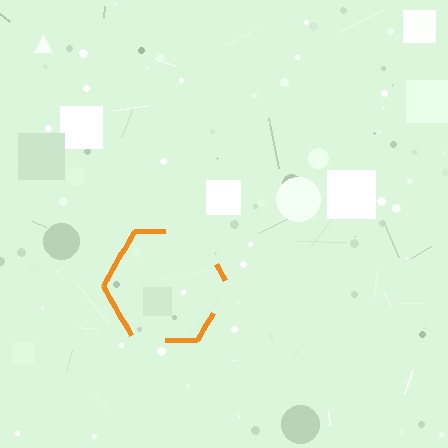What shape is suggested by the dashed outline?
The dashed outline suggests a hexagon.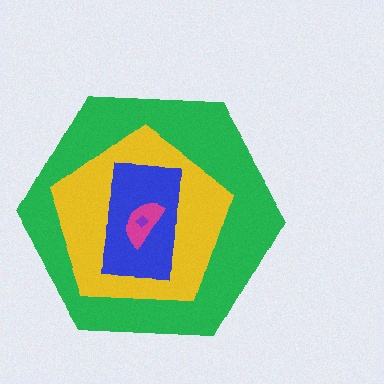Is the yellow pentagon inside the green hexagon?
Yes.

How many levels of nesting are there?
5.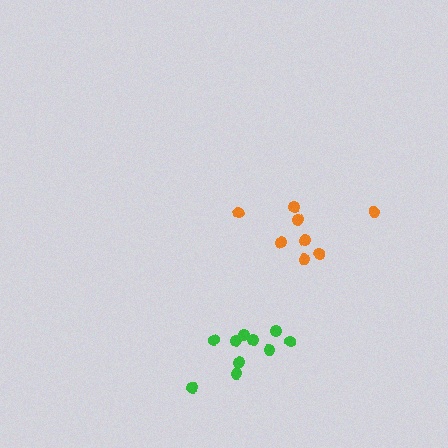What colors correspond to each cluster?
The clusters are colored: green, orange.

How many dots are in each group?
Group 1: 10 dots, Group 2: 8 dots (18 total).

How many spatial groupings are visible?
There are 2 spatial groupings.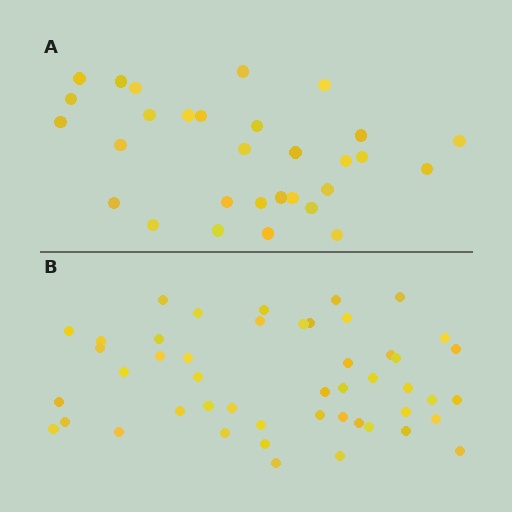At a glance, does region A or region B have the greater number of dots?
Region B (the bottom region) has more dots.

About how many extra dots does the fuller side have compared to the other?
Region B has approximately 20 more dots than region A.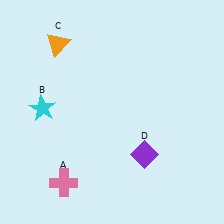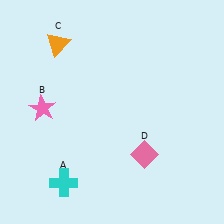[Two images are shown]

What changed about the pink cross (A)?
In Image 1, A is pink. In Image 2, it changed to cyan.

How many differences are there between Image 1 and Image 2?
There are 3 differences between the two images.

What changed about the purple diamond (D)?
In Image 1, D is purple. In Image 2, it changed to pink.